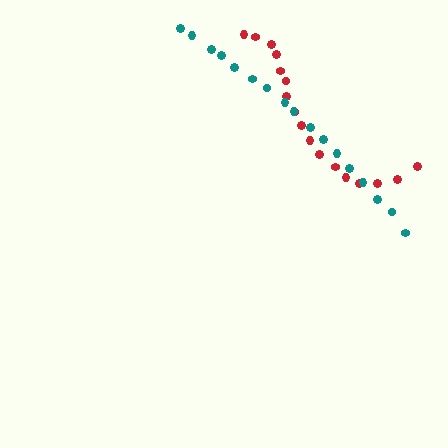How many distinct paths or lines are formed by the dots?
There are 2 distinct paths.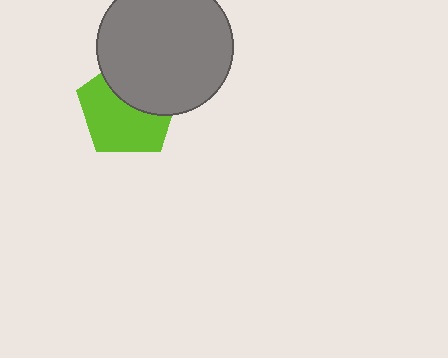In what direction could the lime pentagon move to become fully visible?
The lime pentagon could move down. That would shift it out from behind the gray circle entirely.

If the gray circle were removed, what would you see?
You would see the complete lime pentagon.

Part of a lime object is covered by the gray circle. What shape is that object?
It is a pentagon.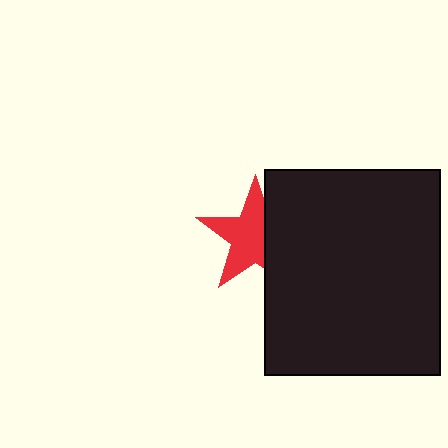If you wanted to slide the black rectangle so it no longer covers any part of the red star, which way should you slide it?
Slide it right — that is the most direct way to separate the two shapes.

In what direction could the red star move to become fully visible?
The red star could move left. That would shift it out from behind the black rectangle entirely.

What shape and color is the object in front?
The object in front is a black rectangle.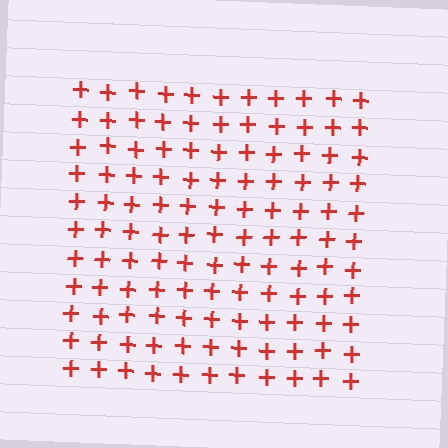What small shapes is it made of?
It is made of small plus signs.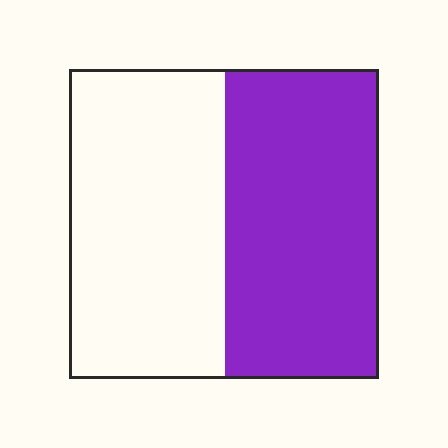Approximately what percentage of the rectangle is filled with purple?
Approximately 50%.